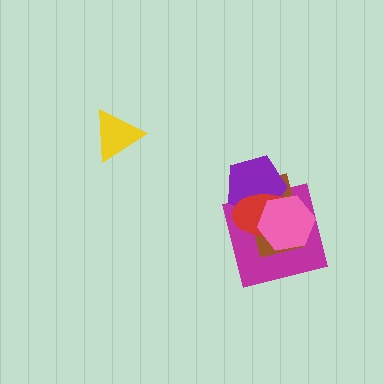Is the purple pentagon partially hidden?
Yes, it is partially covered by another shape.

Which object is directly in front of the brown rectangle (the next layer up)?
The purple pentagon is directly in front of the brown rectangle.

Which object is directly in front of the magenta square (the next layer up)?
The brown rectangle is directly in front of the magenta square.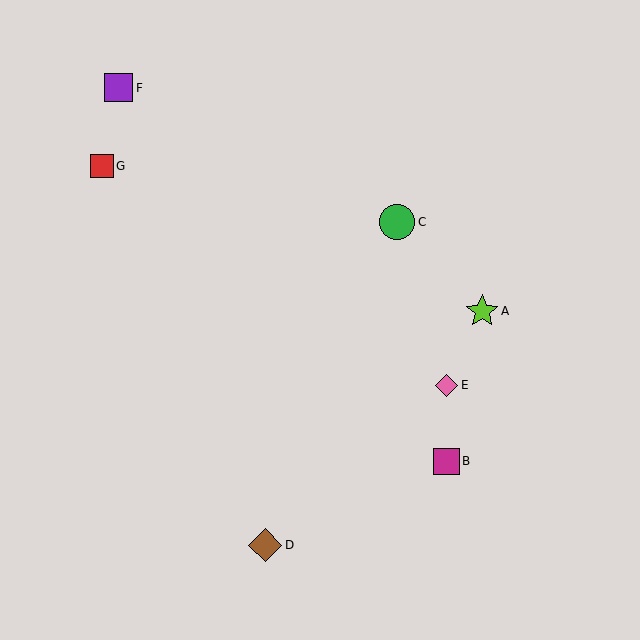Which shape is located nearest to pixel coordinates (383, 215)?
The green circle (labeled C) at (397, 222) is nearest to that location.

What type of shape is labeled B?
Shape B is a magenta square.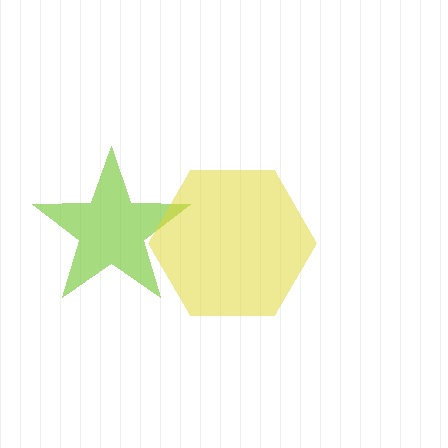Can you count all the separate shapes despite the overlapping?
Yes, there are 2 separate shapes.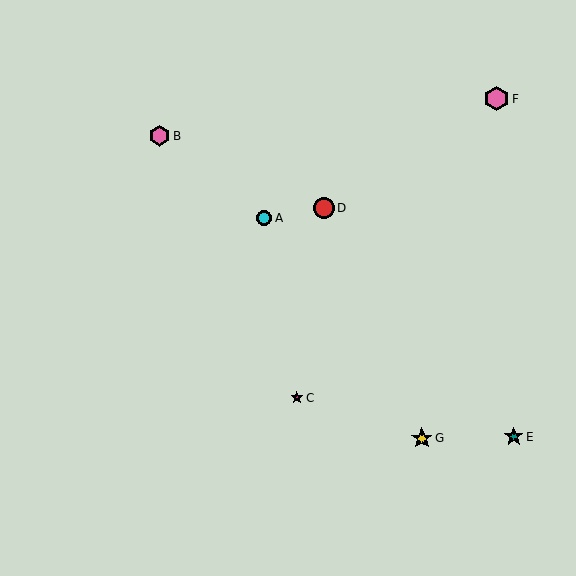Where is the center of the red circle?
The center of the red circle is at (324, 208).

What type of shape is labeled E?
Shape E is a teal star.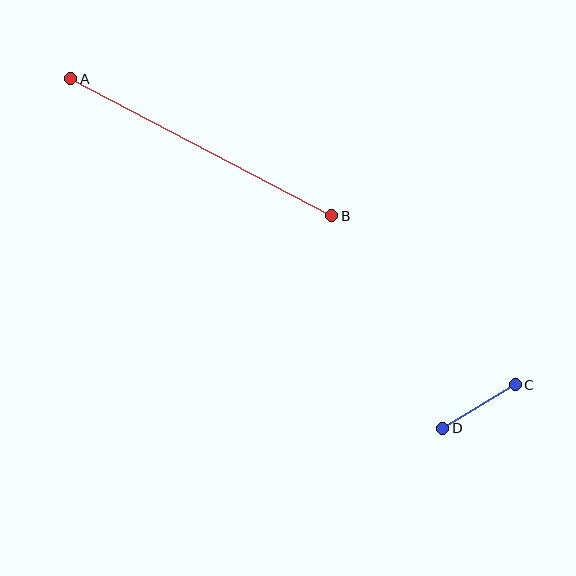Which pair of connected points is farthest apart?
Points A and B are farthest apart.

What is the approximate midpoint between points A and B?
The midpoint is at approximately (201, 147) pixels.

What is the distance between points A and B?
The distance is approximately 295 pixels.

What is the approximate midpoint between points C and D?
The midpoint is at approximately (479, 406) pixels.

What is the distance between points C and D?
The distance is approximately 85 pixels.